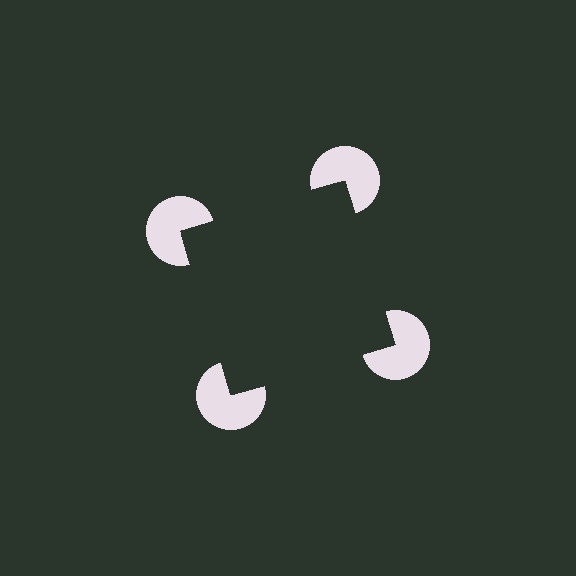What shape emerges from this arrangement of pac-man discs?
An illusory square — its edges are inferred from the aligned wedge cuts in the pac-man discs, not physically drawn.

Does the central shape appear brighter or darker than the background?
It typically appears slightly darker than the background, even though no actual brightness change is drawn.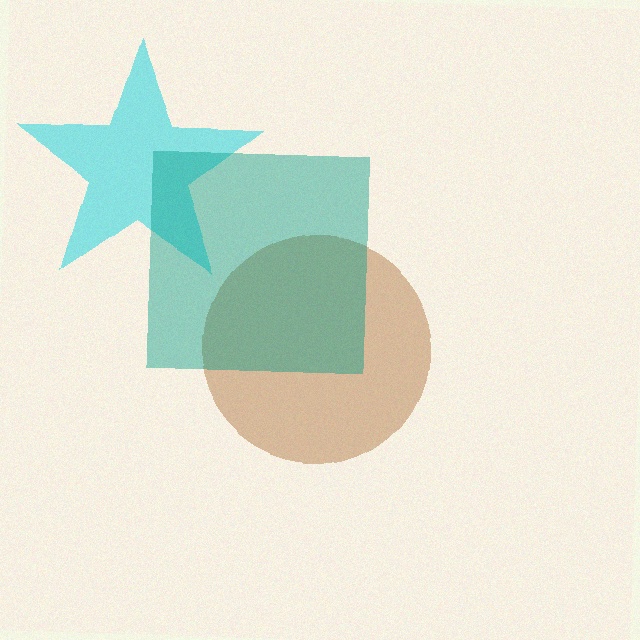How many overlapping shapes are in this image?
There are 3 overlapping shapes in the image.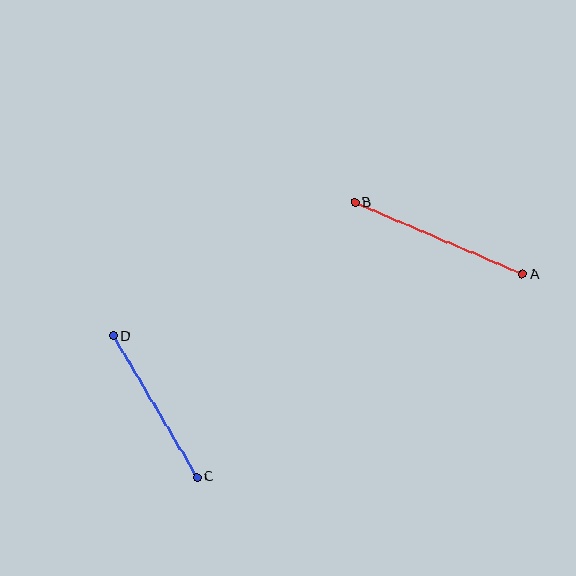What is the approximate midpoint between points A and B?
The midpoint is at approximately (438, 238) pixels.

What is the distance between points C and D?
The distance is approximately 165 pixels.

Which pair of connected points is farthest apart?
Points A and B are farthest apart.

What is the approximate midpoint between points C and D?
The midpoint is at approximately (155, 406) pixels.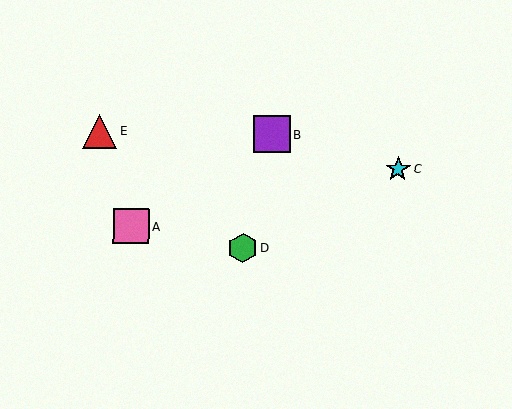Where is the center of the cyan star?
The center of the cyan star is at (398, 169).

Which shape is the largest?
The purple square (labeled B) is the largest.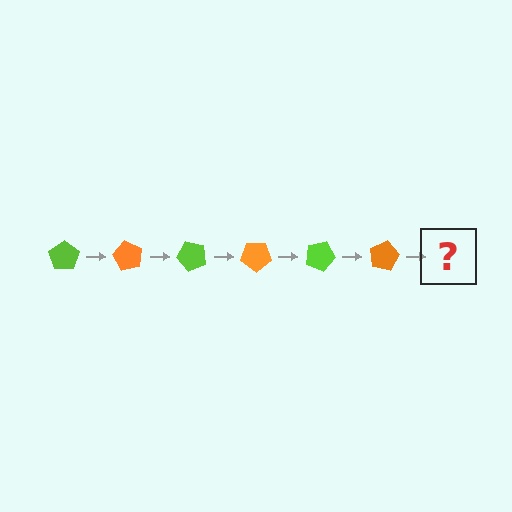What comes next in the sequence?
The next element should be a lime pentagon, rotated 360 degrees from the start.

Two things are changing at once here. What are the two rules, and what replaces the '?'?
The two rules are that it rotates 60 degrees each step and the color cycles through lime and orange. The '?' should be a lime pentagon, rotated 360 degrees from the start.